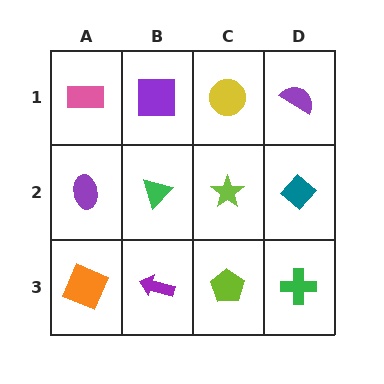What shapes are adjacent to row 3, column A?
A purple ellipse (row 2, column A), a purple arrow (row 3, column B).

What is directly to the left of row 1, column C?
A purple square.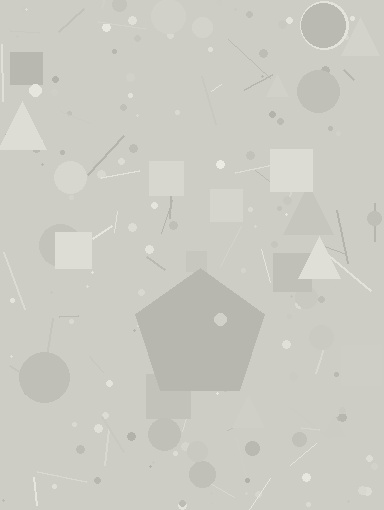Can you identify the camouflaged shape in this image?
The camouflaged shape is a pentagon.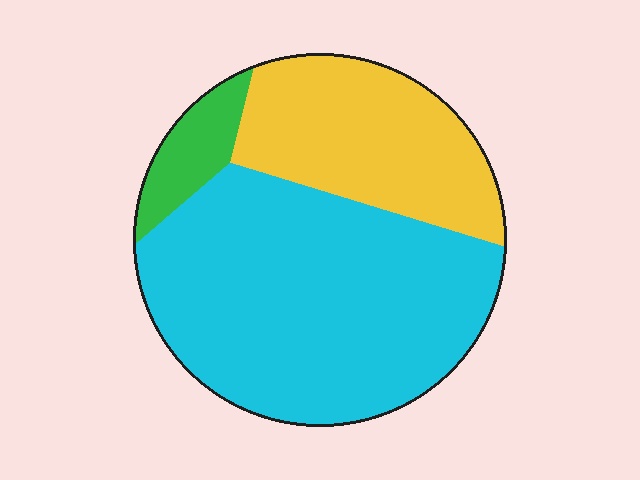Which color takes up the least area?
Green, at roughly 10%.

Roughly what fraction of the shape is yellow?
Yellow takes up between a quarter and a half of the shape.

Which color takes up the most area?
Cyan, at roughly 60%.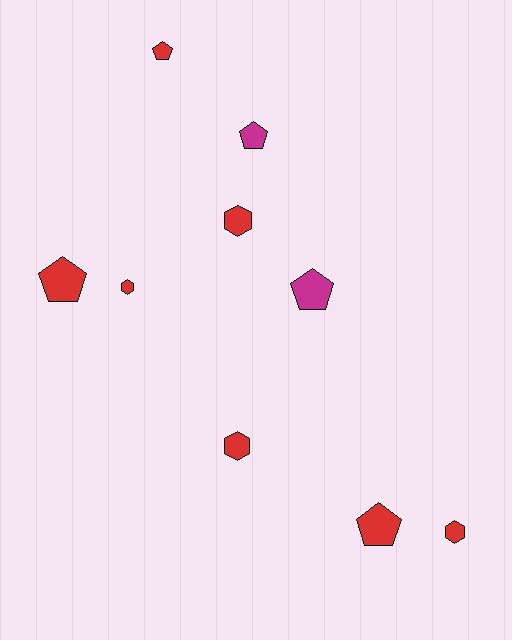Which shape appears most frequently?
Pentagon, with 5 objects.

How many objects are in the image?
There are 9 objects.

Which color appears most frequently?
Red, with 7 objects.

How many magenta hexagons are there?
There are no magenta hexagons.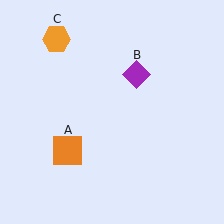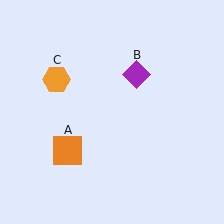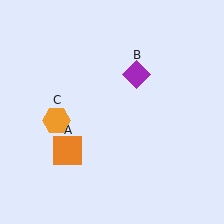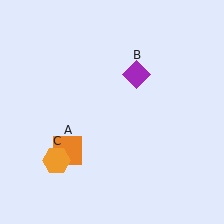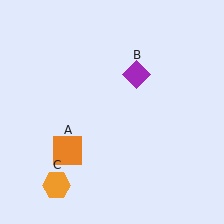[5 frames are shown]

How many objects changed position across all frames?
1 object changed position: orange hexagon (object C).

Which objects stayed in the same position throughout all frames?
Orange square (object A) and purple diamond (object B) remained stationary.